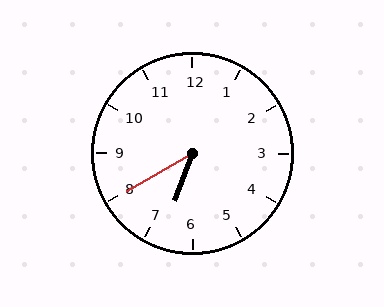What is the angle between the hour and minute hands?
Approximately 40 degrees.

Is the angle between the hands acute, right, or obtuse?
It is acute.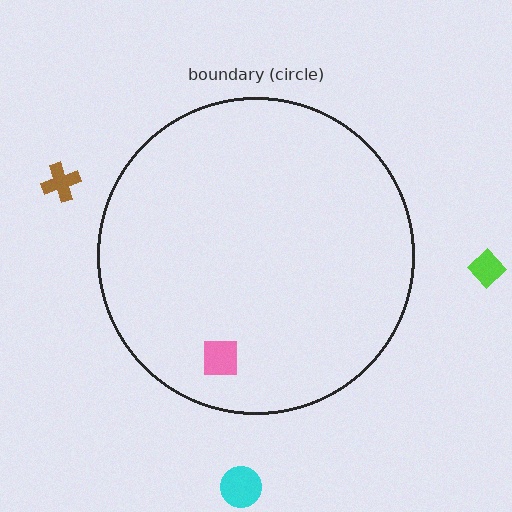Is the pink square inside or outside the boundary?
Inside.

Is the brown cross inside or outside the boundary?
Outside.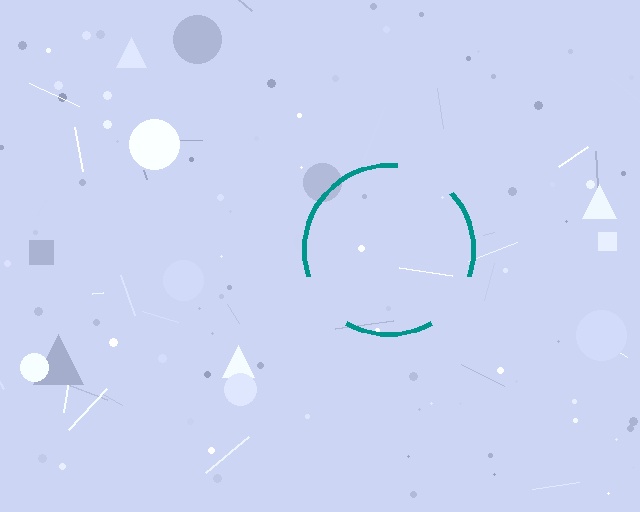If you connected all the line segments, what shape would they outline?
They would outline a circle.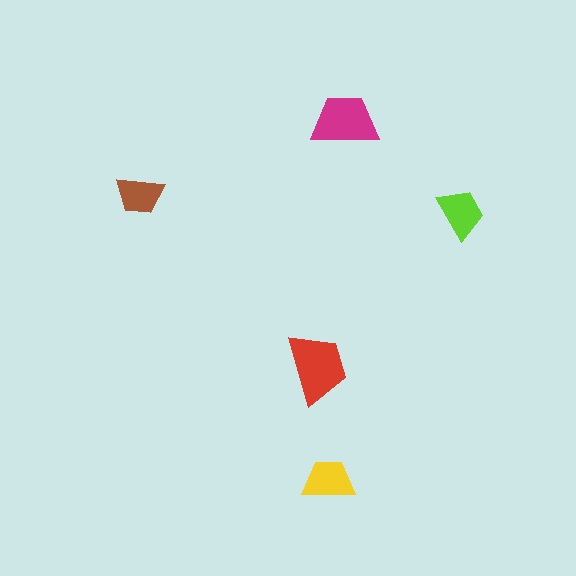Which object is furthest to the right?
The lime trapezoid is rightmost.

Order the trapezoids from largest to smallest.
the red one, the magenta one, the yellow one, the lime one, the brown one.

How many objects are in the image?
There are 5 objects in the image.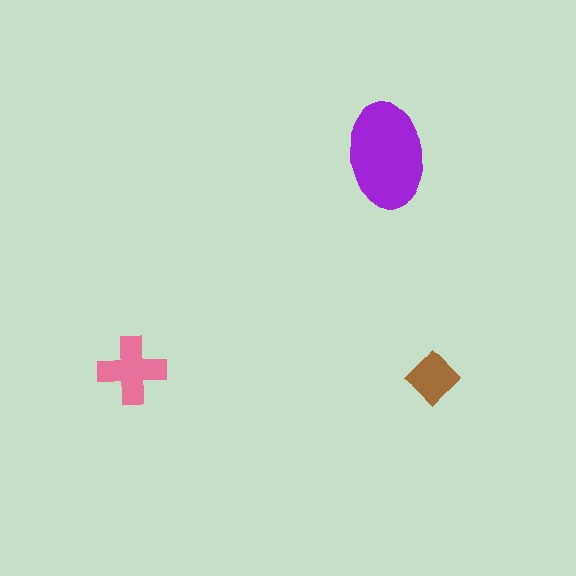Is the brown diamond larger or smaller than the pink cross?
Smaller.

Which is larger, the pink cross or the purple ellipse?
The purple ellipse.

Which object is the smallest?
The brown diamond.